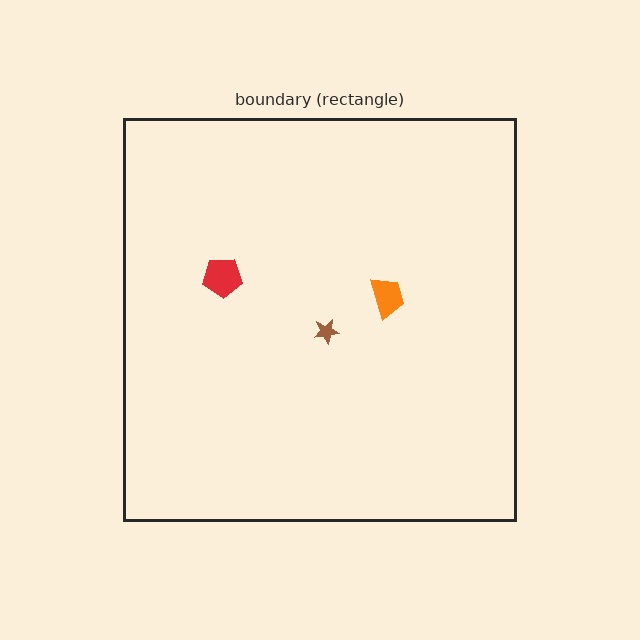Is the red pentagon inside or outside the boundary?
Inside.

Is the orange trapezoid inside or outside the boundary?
Inside.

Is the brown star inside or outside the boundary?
Inside.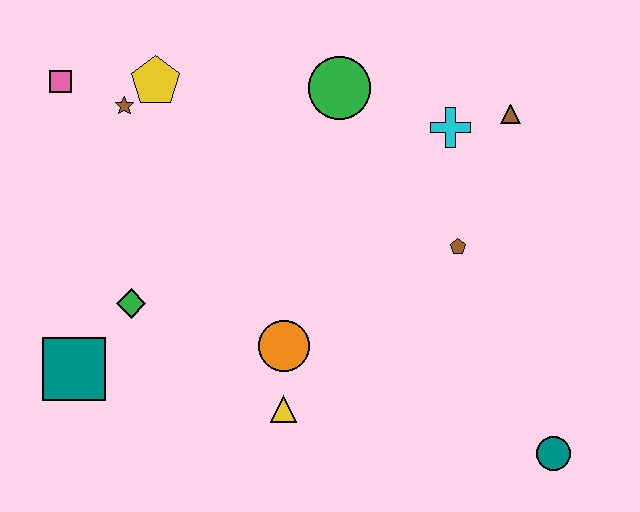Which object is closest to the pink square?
The brown star is closest to the pink square.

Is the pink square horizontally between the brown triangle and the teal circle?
No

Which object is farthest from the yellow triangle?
The pink square is farthest from the yellow triangle.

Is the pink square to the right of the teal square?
No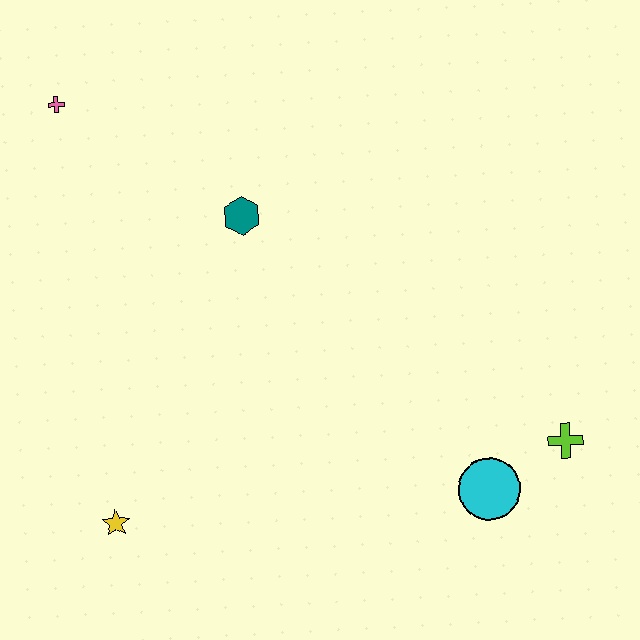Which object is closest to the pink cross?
The teal hexagon is closest to the pink cross.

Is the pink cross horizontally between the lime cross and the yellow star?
No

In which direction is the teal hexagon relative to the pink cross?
The teal hexagon is to the right of the pink cross.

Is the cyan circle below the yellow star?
No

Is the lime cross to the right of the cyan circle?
Yes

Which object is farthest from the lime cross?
The pink cross is farthest from the lime cross.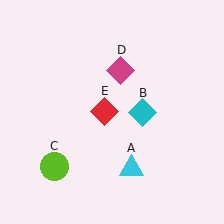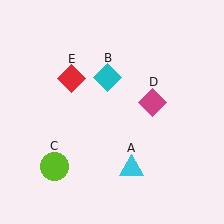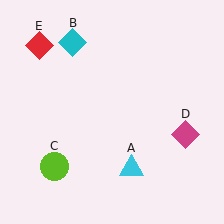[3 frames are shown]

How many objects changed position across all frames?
3 objects changed position: cyan diamond (object B), magenta diamond (object D), red diamond (object E).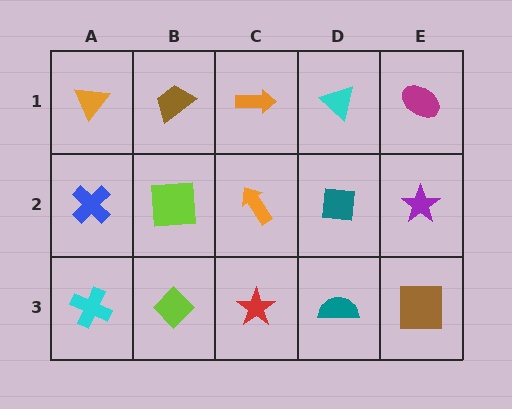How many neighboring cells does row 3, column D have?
3.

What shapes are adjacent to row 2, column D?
A cyan triangle (row 1, column D), a teal semicircle (row 3, column D), an orange arrow (row 2, column C), a purple star (row 2, column E).